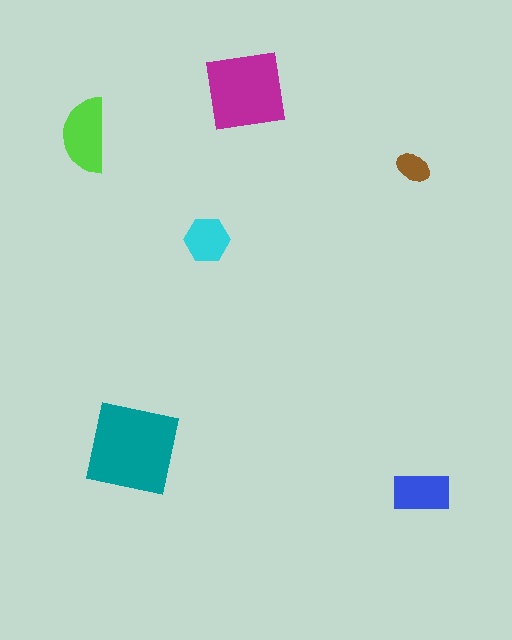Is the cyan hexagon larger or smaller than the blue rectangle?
Smaller.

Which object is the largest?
The teal square.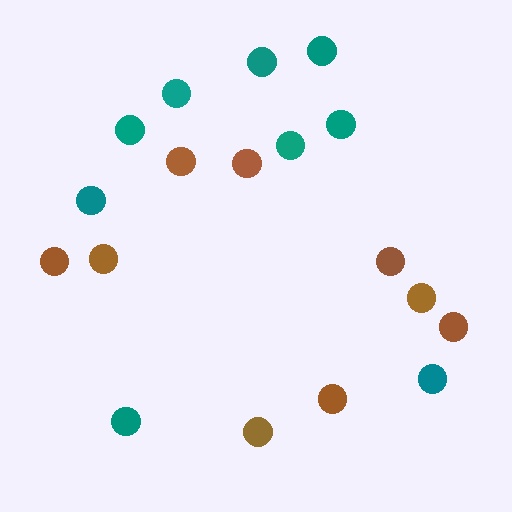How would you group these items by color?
There are 2 groups: one group of brown circles (9) and one group of teal circles (9).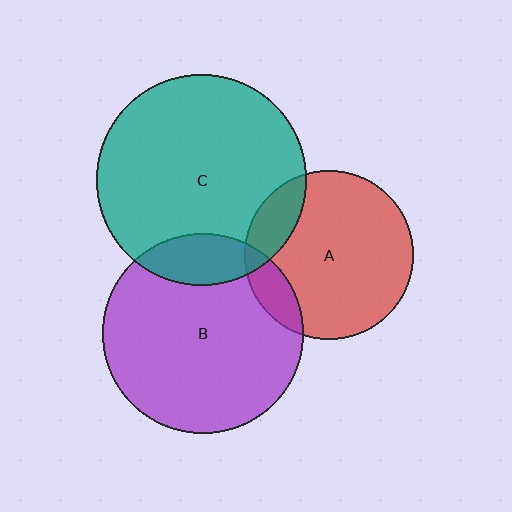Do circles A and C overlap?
Yes.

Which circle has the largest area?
Circle C (teal).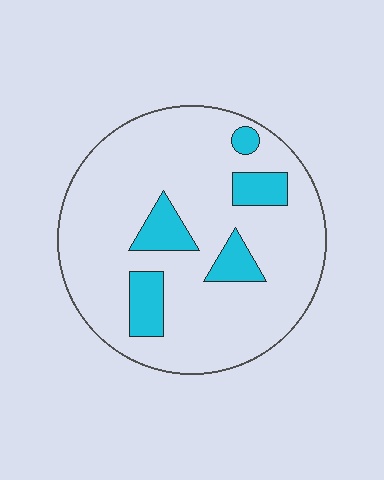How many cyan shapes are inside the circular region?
5.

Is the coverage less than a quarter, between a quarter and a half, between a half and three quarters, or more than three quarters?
Less than a quarter.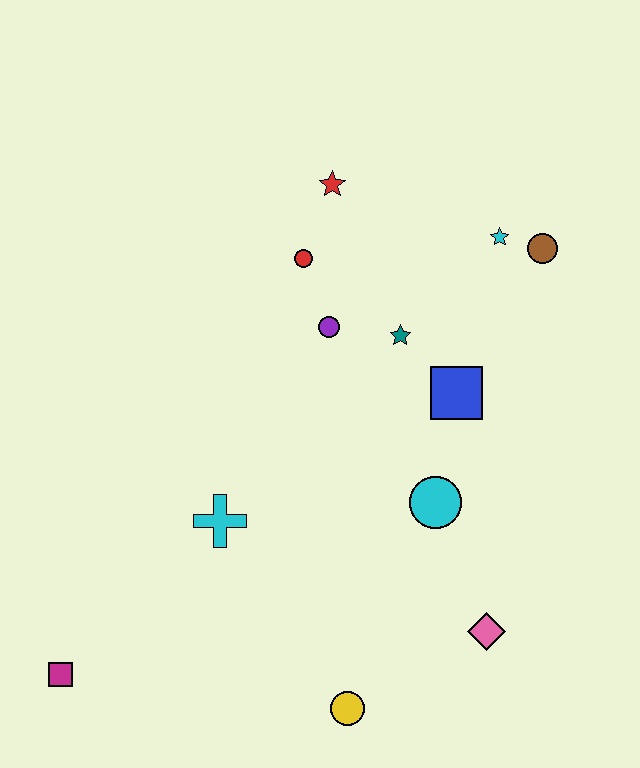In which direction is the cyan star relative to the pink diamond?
The cyan star is above the pink diamond.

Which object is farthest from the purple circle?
The magenta square is farthest from the purple circle.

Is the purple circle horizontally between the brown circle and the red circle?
Yes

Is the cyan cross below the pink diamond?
No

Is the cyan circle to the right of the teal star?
Yes